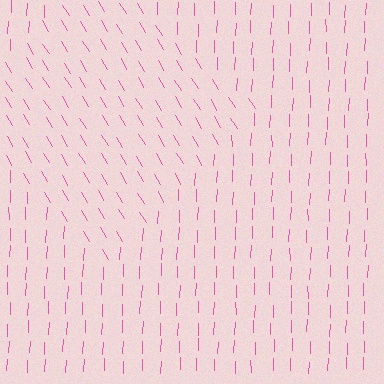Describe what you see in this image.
The image is filled with small pink line segments. A diamond region in the image has lines oriented differently from the surrounding lines, creating a visible texture boundary.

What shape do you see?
I see a diamond.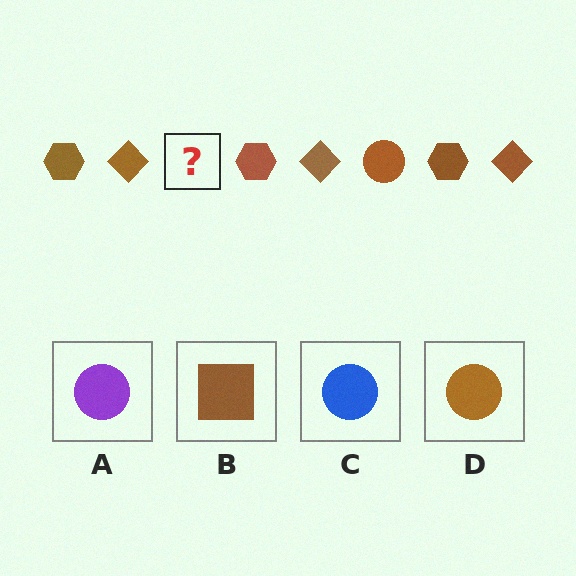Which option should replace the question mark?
Option D.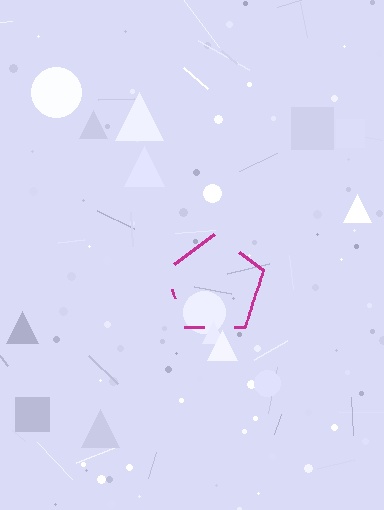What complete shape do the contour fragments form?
The contour fragments form a pentagon.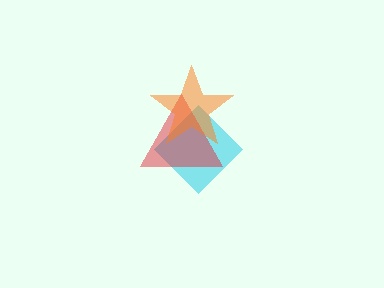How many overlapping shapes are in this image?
There are 3 overlapping shapes in the image.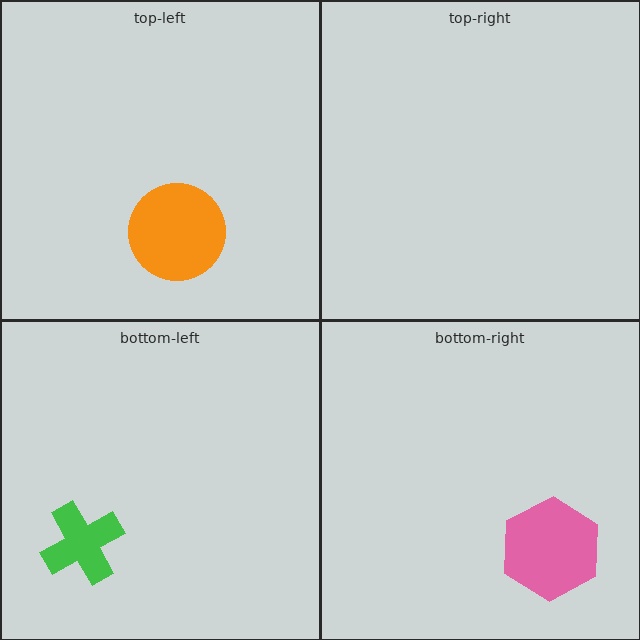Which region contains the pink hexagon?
The bottom-right region.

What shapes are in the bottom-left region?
The green cross.